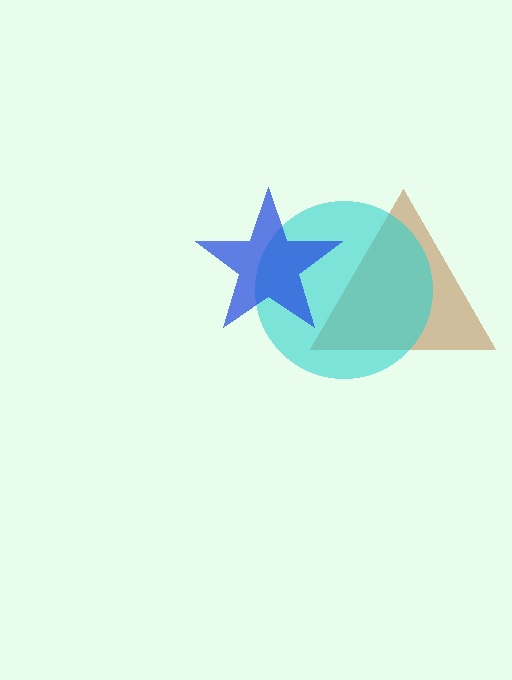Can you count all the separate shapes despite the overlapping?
Yes, there are 3 separate shapes.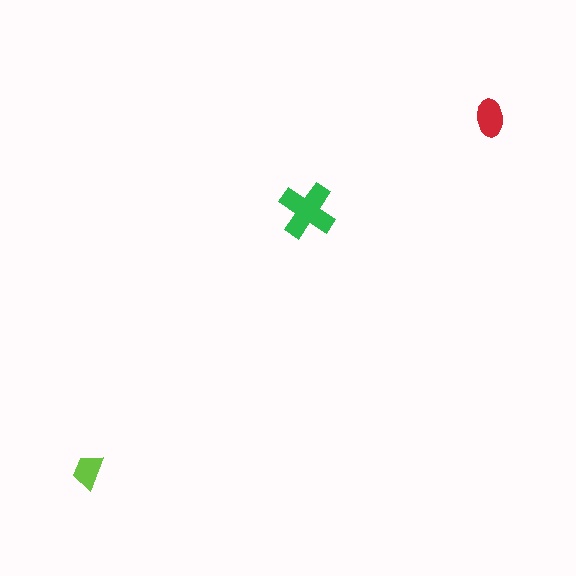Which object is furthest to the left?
The lime trapezoid is leftmost.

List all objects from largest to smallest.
The green cross, the red ellipse, the lime trapezoid.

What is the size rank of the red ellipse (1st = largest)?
2nd.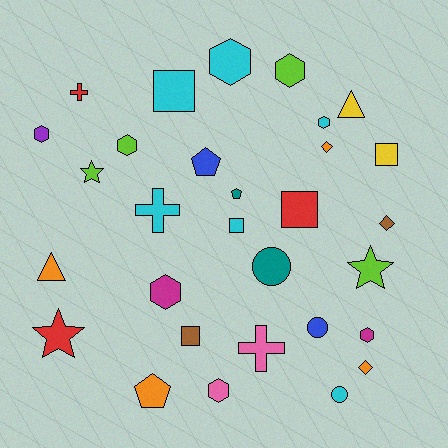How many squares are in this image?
There are 5 squares.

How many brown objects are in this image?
There are 2 brown objects.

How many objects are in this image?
There are 30 objects.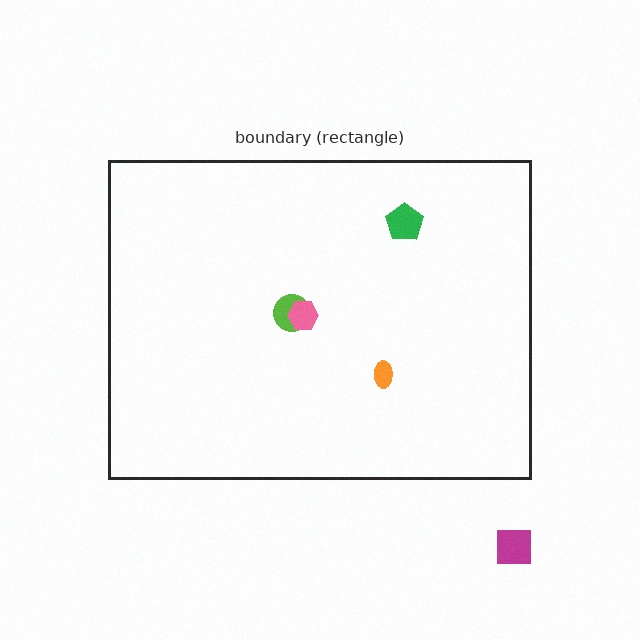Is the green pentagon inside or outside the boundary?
Inside.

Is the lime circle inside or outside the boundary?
Inside.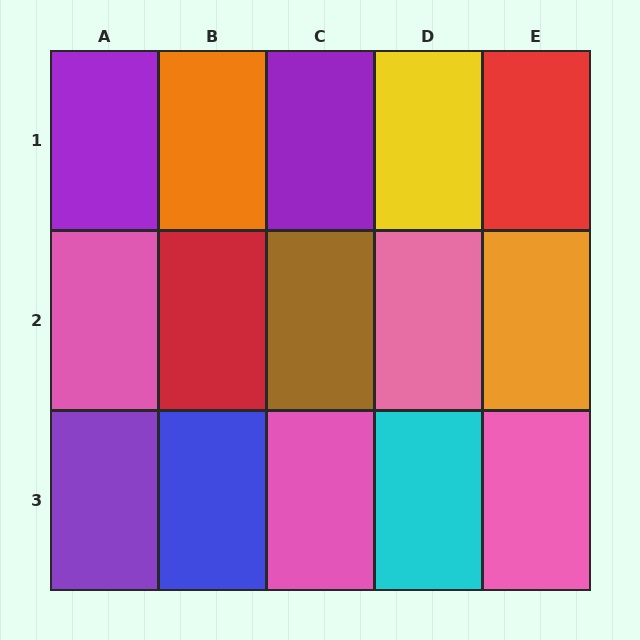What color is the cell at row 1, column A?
Purple.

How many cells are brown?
1 cell is brown.